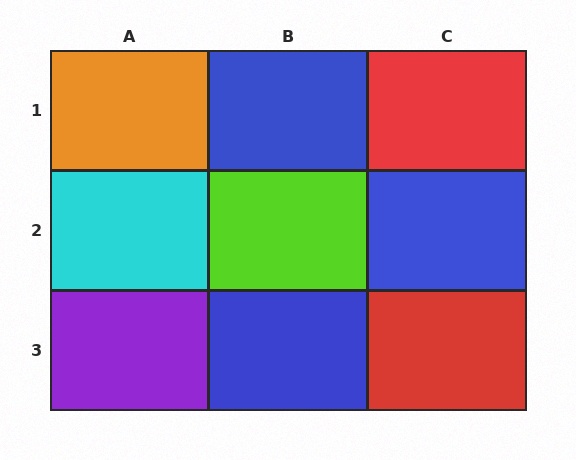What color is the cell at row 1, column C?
Red.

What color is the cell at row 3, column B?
Blue.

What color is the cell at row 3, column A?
Purple.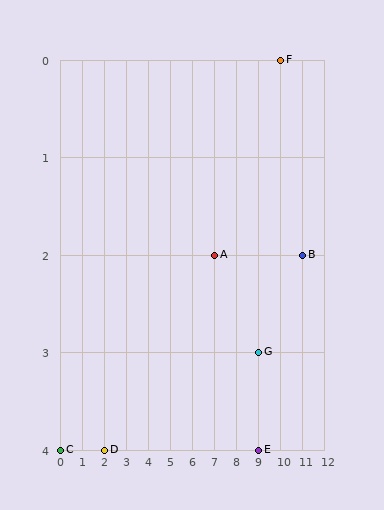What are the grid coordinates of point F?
Point F is at grid coordinates (10, 0).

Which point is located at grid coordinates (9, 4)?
Point E is at (9, 4).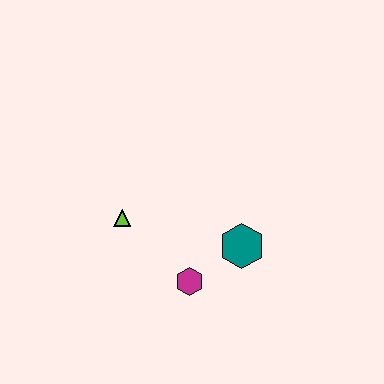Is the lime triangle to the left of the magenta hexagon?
Yes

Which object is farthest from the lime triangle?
The teal hexagon is farthest from the lime triangle.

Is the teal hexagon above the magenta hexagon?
Yes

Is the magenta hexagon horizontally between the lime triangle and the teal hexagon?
Yes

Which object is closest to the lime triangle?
The magenta hexagon is closest to the lime triangle.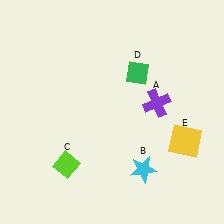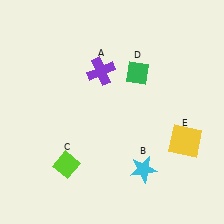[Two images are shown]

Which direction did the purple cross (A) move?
The purple cross (A) moved left.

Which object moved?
The purple cross (A) moved left.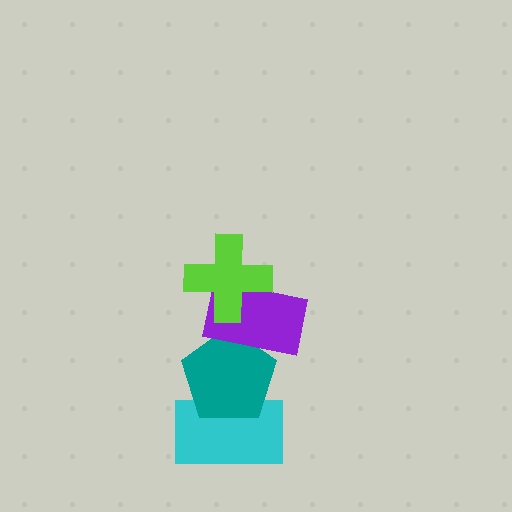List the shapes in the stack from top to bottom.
From top to bottom: the lime cross, the purple rectangle, the teal pentagon, the cyan rectangle.